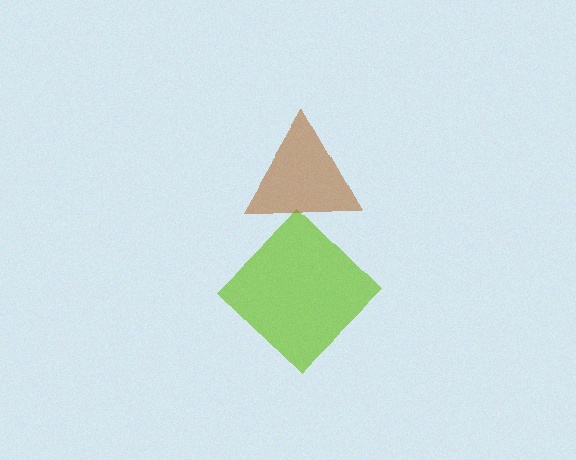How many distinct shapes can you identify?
There are 2 distinct shapes: a lime diamond, a brown triangle.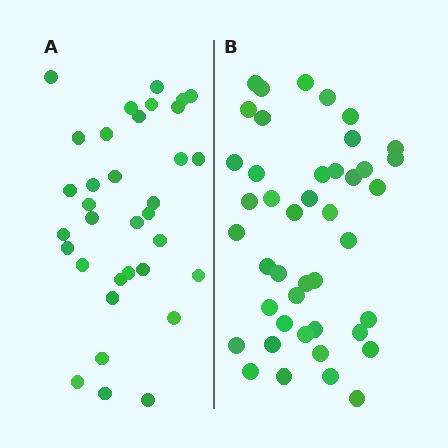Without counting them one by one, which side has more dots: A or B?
Region B (the right region) has more dots.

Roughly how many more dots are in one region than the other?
Region B has roughly 8 or so more dots than region A.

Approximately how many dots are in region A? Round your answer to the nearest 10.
About 30 dots. (The exact count is 34, which rounds to 30.)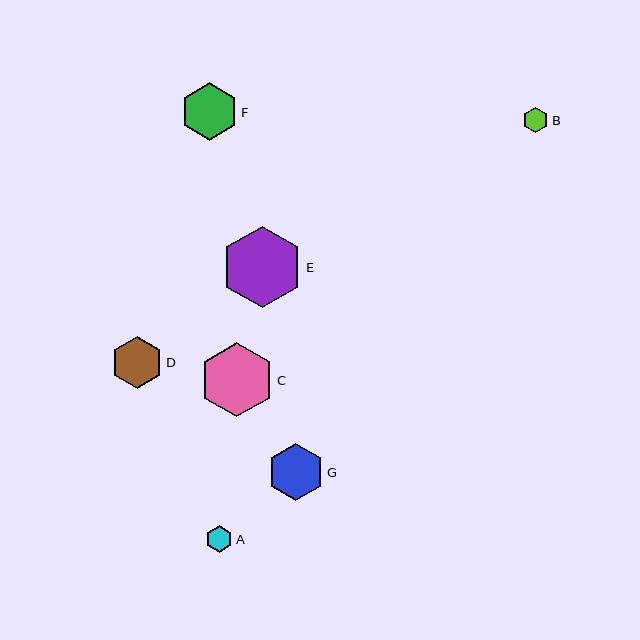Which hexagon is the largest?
Hexagon E is the largest with a size of approximately 81 pixels.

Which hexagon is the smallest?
Hexagon B is the smallest with a size of approximately 25 pixels.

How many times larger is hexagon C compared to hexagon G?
Hexagon C is approximately 1.3 times the size of hexagon G.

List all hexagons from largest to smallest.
From largest to smallest: E, C, F, G, D, A, B.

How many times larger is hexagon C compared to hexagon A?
Hexagon C is approximately 2.8 times the size of hexagon A.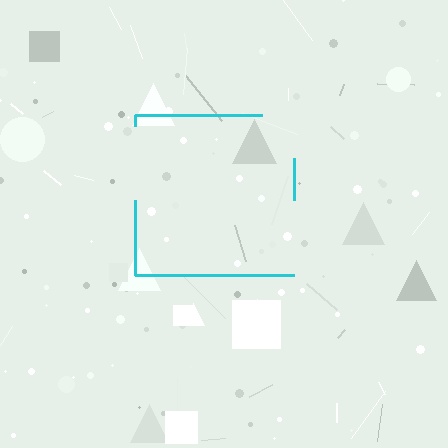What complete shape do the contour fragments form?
The contour fragments form a square.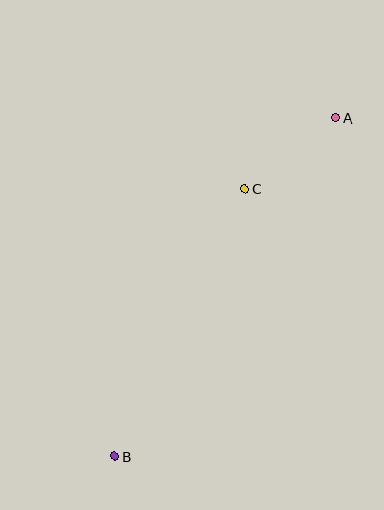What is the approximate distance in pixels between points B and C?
The distance between B and C is approximately 298 pixels.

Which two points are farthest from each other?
Points A and B are farthest from each other.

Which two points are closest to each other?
Points A and C are closest to each other.